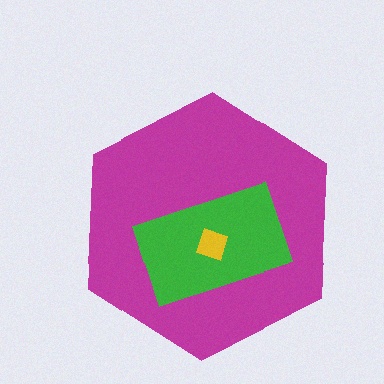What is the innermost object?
The yellow diamond.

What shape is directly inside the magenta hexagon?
The green rectangle.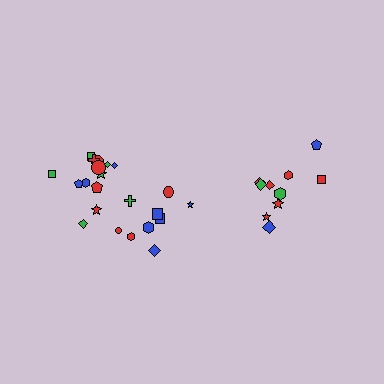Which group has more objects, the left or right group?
The left group.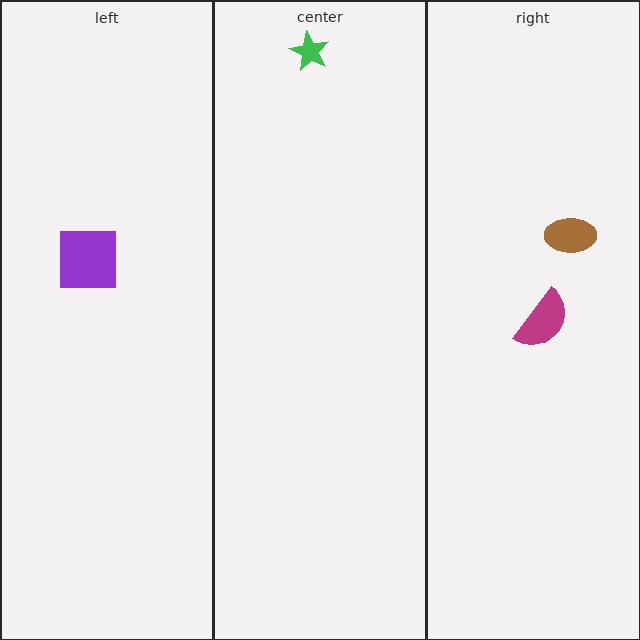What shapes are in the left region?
The purple square.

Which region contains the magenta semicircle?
The right region.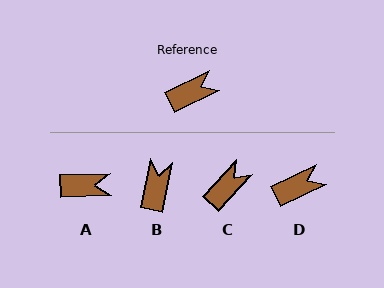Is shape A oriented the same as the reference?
No, it is off by about 24 degrees.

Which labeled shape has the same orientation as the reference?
D.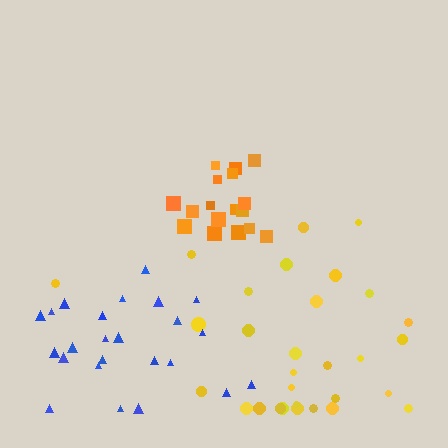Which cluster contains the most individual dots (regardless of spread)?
Yellow (30).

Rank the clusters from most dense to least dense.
orange, blue, yellow.